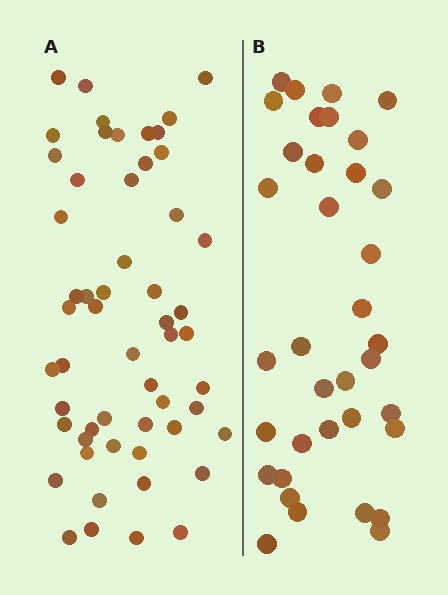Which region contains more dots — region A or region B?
Region A (the left region) has more dots.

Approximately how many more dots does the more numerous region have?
Region A has approximately 20 more dots than region B.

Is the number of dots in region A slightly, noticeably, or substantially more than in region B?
Region A has substantially more. The ratio is roughly 1.5 to 1.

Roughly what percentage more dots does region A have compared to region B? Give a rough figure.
About 55% more.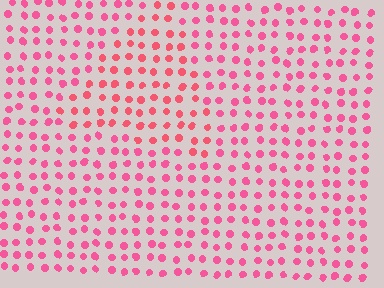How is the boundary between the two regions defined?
The boundary is defined purely by a slight shift in hue (about 17 degrees). Spacing, size, and orientation are identical on both sides.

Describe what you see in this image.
The image is filled with small pink elements in a uniform arrangement. A triangle-shaped region is visible where the elements are tinted to a slightly different hue, forming a subtle color boundary.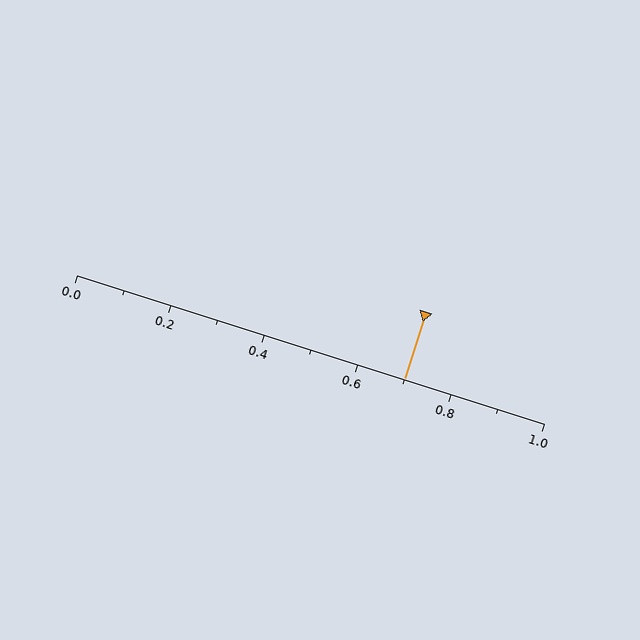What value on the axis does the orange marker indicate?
The marker indicates approximately 0.7.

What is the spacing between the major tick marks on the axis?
The major ticks are spaced 0.2 apart.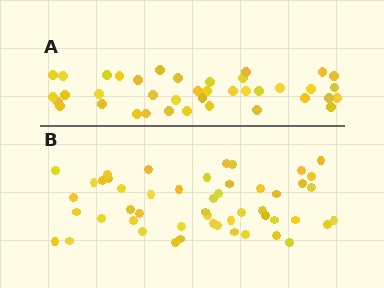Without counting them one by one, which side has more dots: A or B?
Region B (the bottom region) has more dots.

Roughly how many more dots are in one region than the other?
Region B has roughly 12 or so more dots than region A.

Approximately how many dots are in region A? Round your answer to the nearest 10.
About 40 dots. (The exact count is 39, which rounds to 40.)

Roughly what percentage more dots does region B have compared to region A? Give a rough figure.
About 30% more.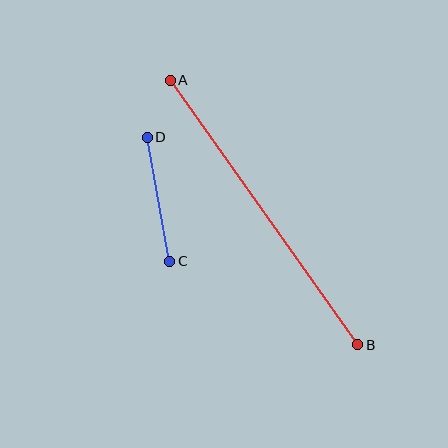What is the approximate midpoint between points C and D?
The midpoint is at approximately (158, 199) pixels.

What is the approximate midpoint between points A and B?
The midpoint is at approximately (264, 213) pixels.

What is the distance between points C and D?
The distance is approximately 126 pixels.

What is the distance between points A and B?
The distance is approximately 324 pixels.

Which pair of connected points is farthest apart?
Points A and B are farthest apart.